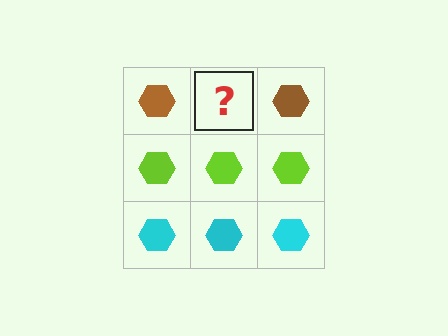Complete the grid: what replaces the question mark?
The question mark should be replaced with a brown hexagon.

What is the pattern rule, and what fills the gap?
The rule is that each row has a consistent color. The gap should be filled with a brown hexagon.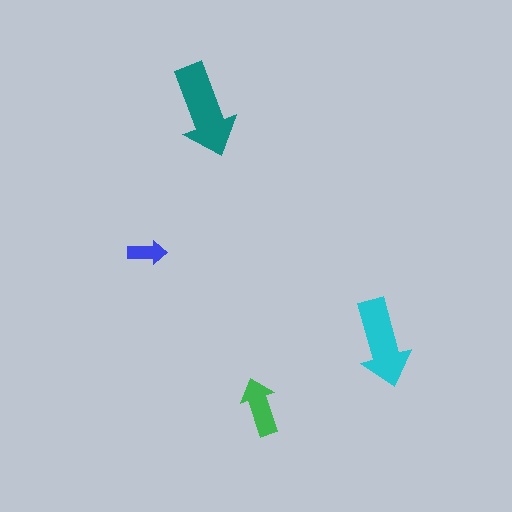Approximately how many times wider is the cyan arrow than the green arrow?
About 1.5 times wider.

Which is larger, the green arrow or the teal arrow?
The teal one.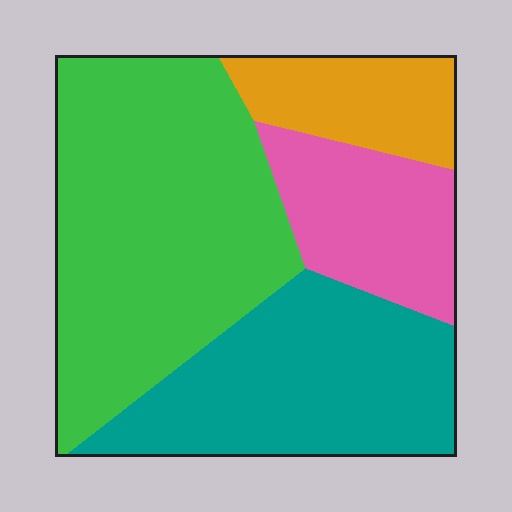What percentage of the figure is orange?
Orange covers about 10% of the figure.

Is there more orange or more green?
Green.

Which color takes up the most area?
Green, at roughly 45%.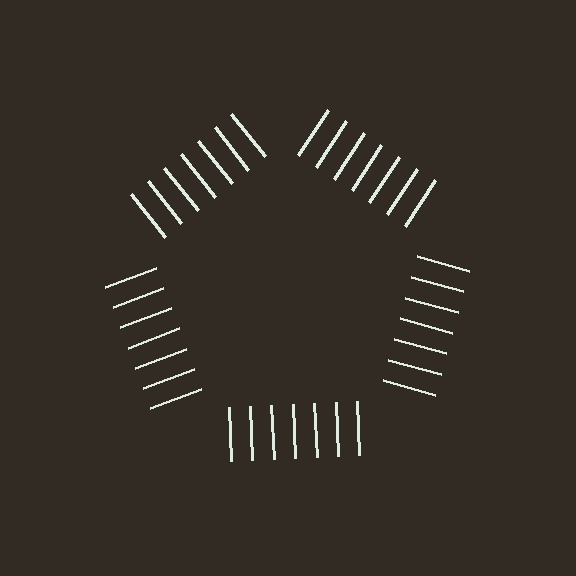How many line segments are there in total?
35 — 7 along each of the 5 edges.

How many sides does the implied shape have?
5 sides — the line-ends trace a pentagon.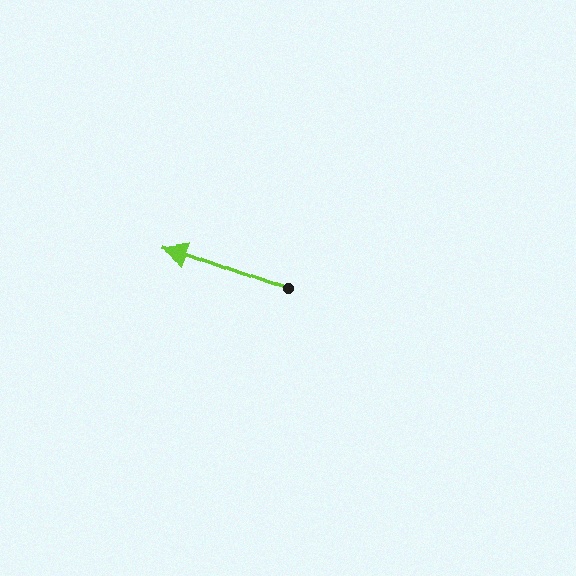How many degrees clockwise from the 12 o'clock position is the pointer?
Approximately 290 degrees.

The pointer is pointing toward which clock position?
Roughly 10 o'clock.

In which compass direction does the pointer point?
West.